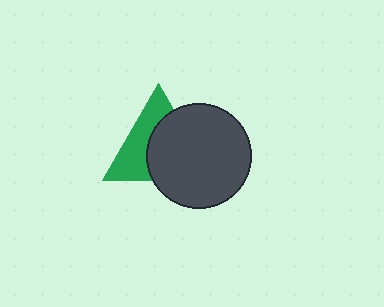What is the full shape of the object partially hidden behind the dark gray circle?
The partially hidden object is a green triangle.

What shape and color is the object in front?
The object in front is a dark gray circle.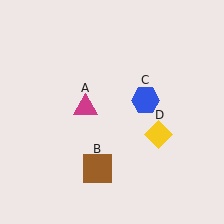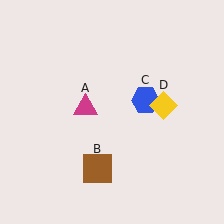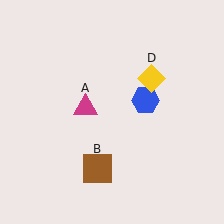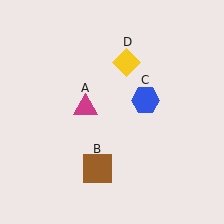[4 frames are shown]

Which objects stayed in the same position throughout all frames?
Magenta triangle (object A) and brown square (object B) and blue hexagon (object C) remained stationary.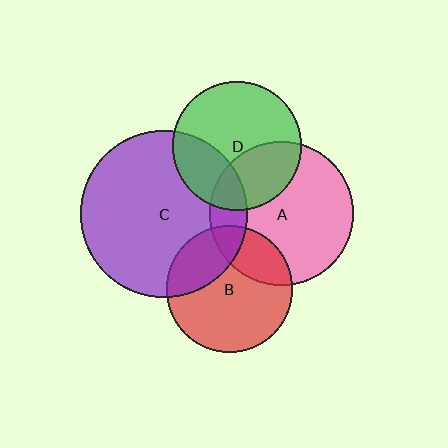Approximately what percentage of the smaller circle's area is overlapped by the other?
Approximately 30%.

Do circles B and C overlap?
Yes.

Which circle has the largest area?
Circle C (purple).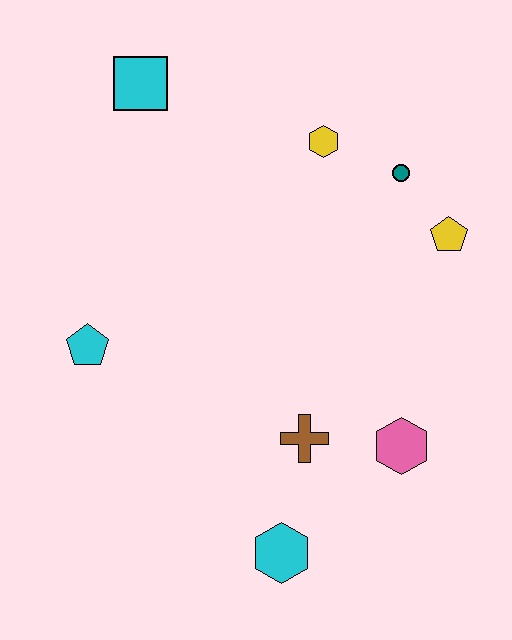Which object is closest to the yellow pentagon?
The teal circle is closest to the yellow pentagon.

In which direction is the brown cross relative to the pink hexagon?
The brown cross is to the left of the pink hexagon.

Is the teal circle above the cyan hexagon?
Yes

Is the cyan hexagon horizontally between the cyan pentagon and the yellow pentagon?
Yes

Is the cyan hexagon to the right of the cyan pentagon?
Yes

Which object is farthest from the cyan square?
The cyan hexagon is farthest from the cyan square.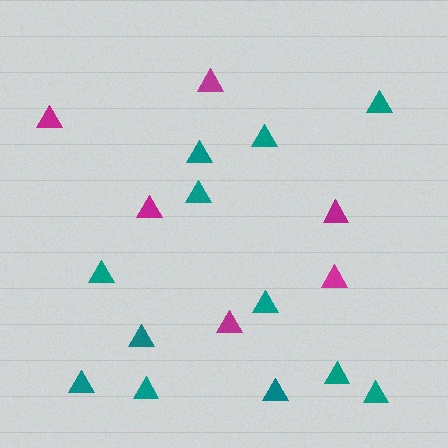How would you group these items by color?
There are 2 groups: one group of magenta triangles (6) and one group of teal triangles (12).